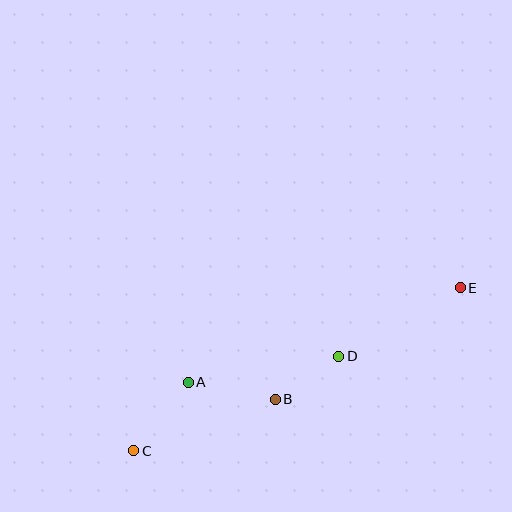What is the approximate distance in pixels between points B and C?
The distance between B and C is approximately 150 pixels.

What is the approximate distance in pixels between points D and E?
The distance between D and E is approximately 140 pixels.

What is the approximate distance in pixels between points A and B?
The distance between A and B is approximately 89 pixels.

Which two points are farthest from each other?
Points C and E are farthest from each other.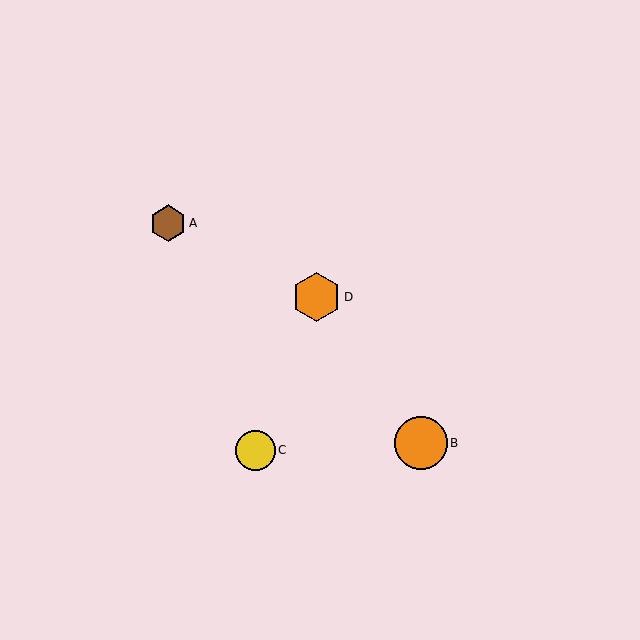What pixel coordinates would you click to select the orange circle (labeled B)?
Click at (421, 443) to select the orange circle B.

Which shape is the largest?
The orange circle (labeled B) is the largest.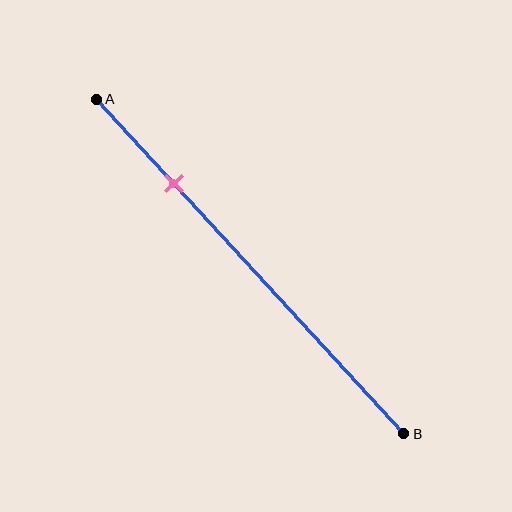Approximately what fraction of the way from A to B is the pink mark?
The pink mark is approximately 25% of the way from A to B.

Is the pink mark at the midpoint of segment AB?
No, the mark is at about 25% from A, not at the 50% midpoint.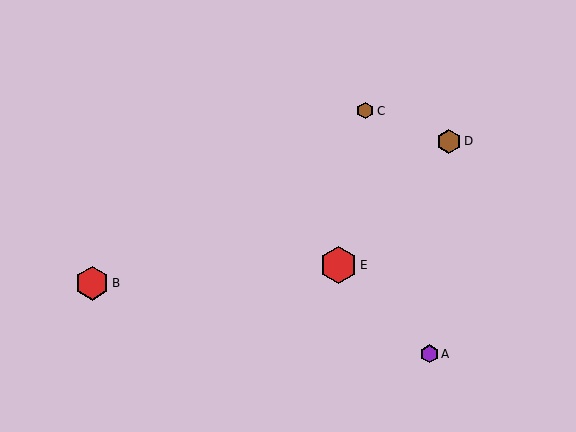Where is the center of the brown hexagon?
The center of the brown hexagon is at (365, 111).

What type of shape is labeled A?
Shape A is a purple hexagon.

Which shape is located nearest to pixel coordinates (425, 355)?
The purple hexagon (labeled A) at (429, 354) is nearest to that location.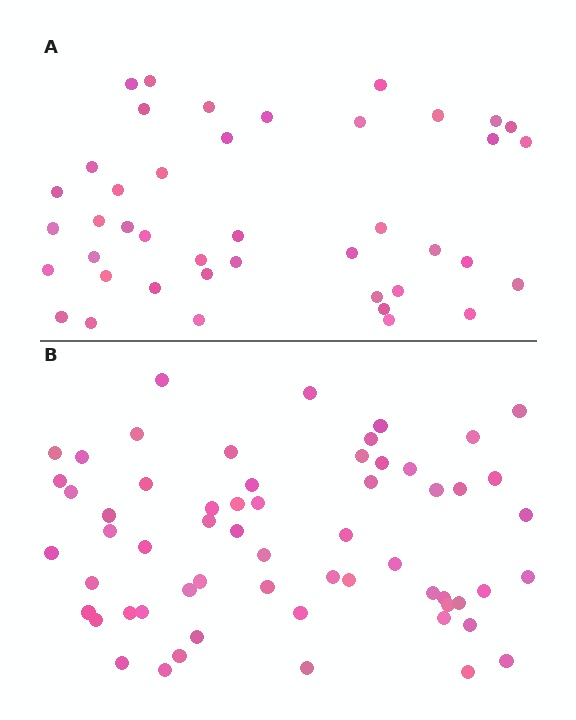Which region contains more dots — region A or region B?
Region B (the bottom region) has more dots.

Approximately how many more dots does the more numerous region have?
Region B has approximately 20 more dots than region A.